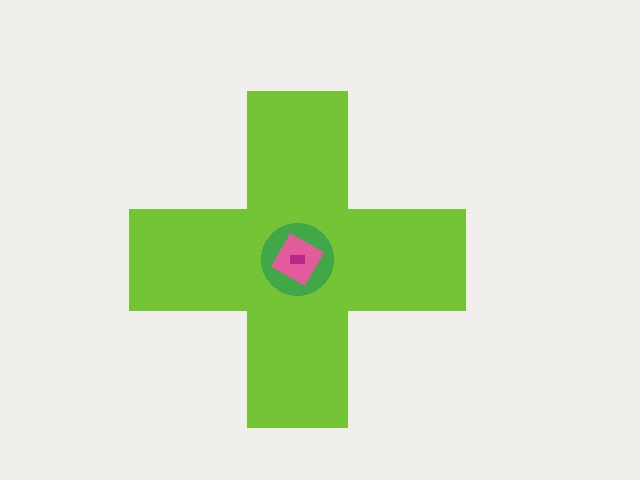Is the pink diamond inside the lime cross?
Yes.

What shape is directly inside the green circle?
The pink diamond.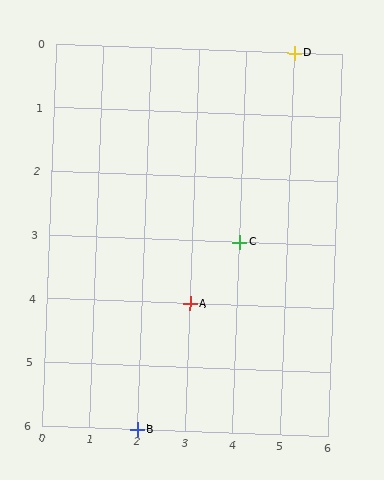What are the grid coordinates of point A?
Point A is at grid coordinates (3, 4).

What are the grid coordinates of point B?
Point B is at grid coordinates (2, 6).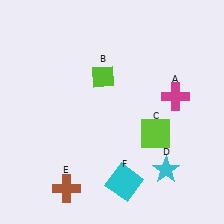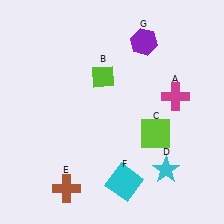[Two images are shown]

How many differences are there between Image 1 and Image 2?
There is 1 difference between the two images.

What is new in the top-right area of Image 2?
A purple hexagon (G) was added in the top-right area of Image 2.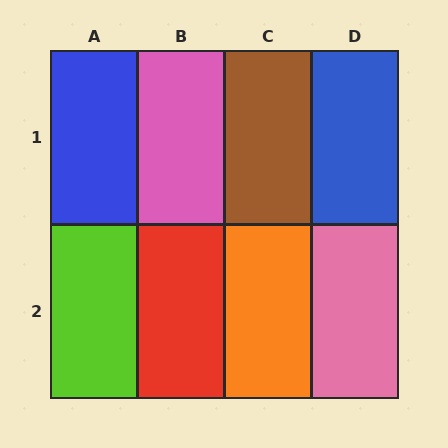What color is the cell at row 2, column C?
Orange.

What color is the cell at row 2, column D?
Pink.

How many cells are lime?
1 cell is lime.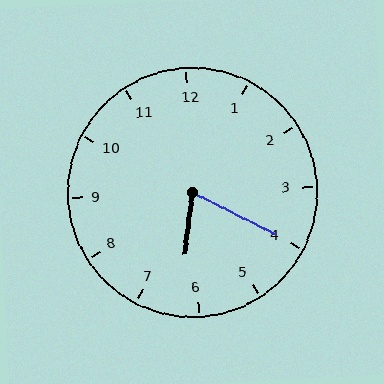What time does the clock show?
6:20.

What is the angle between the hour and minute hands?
Approximately 70 degrees.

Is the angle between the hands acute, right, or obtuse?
It is acute.